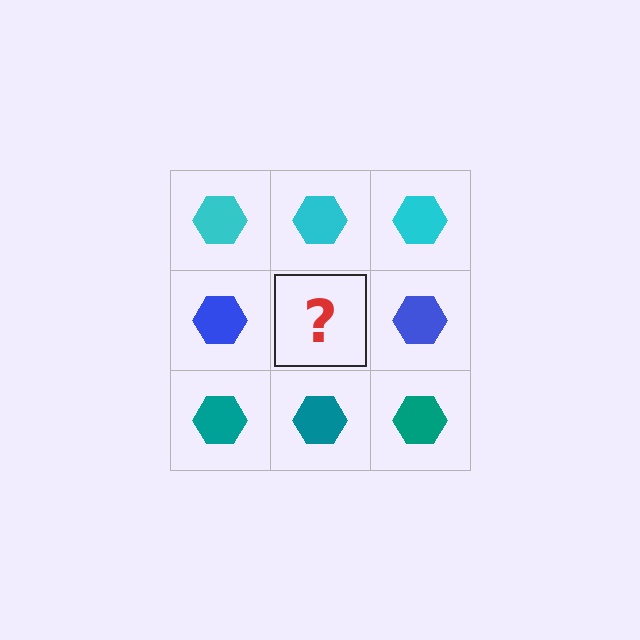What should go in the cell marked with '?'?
The missing cell should contain a blue hexagon.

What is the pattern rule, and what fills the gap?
The rule is that each row has a consistent color. The gap should be filled with a blue hexagon.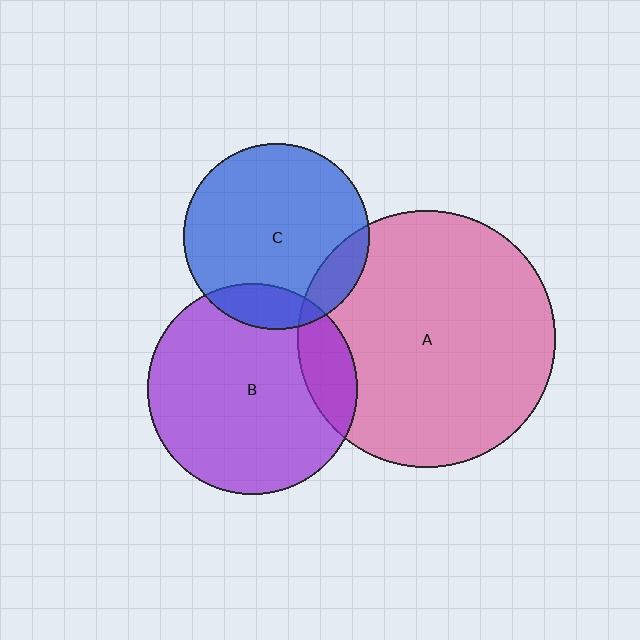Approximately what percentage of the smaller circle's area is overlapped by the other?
Approximately 10%.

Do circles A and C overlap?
Yes.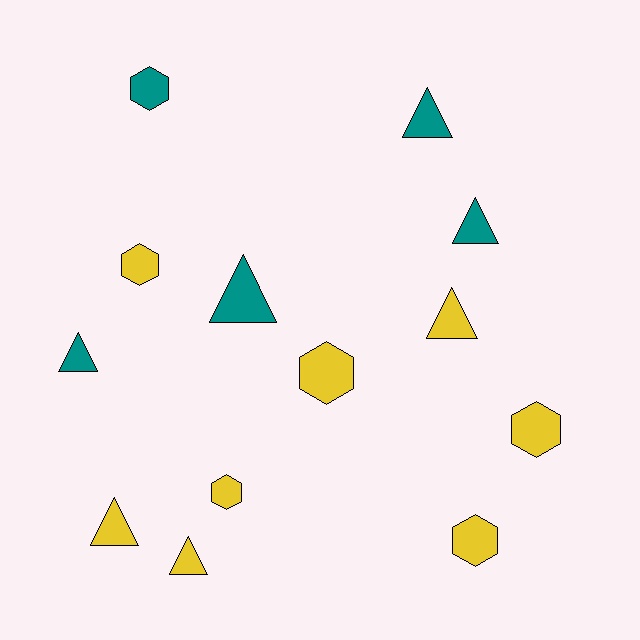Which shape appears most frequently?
Triangle, with 7 objects.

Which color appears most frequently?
Yellow, with 8 objects.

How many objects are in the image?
There are 13 objects.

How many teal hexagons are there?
There is 1 teal hexagon.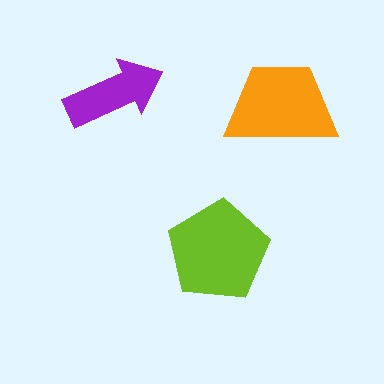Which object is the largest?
The lime pentagon.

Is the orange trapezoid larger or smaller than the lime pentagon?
Smaller.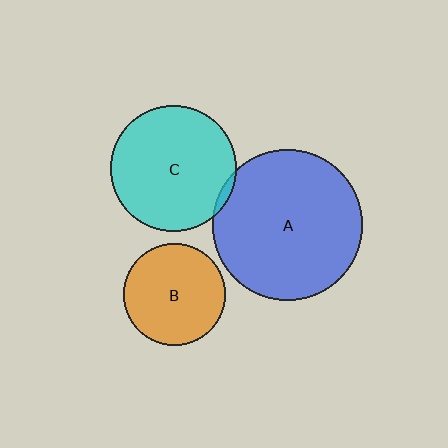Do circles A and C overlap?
Yes.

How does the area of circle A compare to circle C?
Approximately 1.4 times.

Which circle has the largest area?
Circle A (blue).